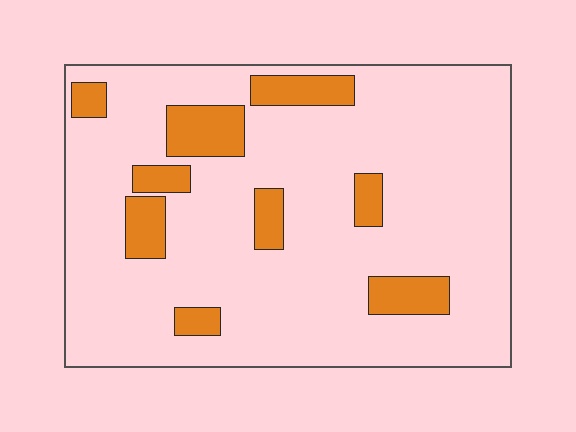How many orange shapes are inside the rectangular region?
9.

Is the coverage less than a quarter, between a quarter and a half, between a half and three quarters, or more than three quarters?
Less than a quarter.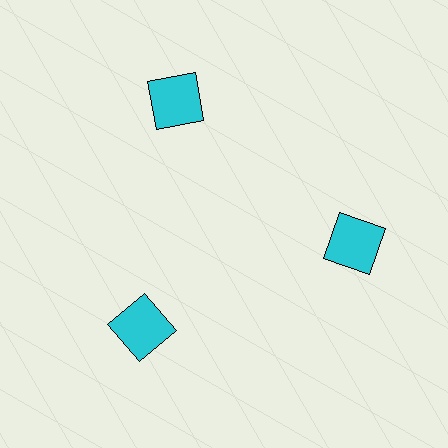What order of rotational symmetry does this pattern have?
This pattern has 3-fold rotational symmetry.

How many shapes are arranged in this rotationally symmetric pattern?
There are 3 shapes, arranged in 3 groups of 1.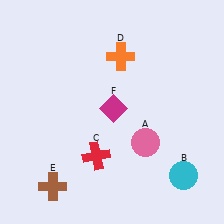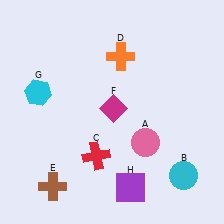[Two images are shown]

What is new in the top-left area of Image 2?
A cyan hexagon (G) was added in the top-left area of Image 2.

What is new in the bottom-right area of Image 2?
A purple square (H) was added in the bottom-right area of Image 2.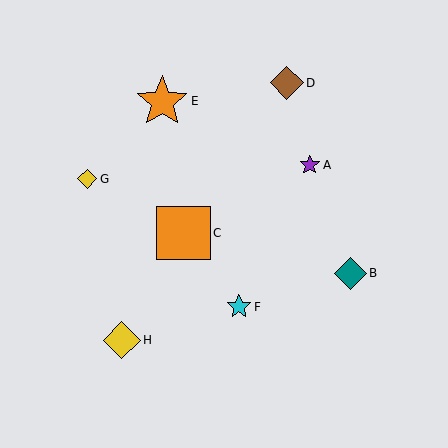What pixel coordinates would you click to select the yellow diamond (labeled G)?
Click at (87, 179) to select the yellow diamond G.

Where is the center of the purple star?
The center of the purple star is at (310, 165).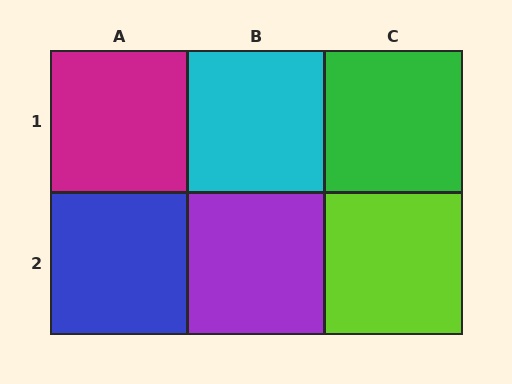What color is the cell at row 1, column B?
Cyan.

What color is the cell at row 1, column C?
Green.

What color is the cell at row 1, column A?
Magenta.